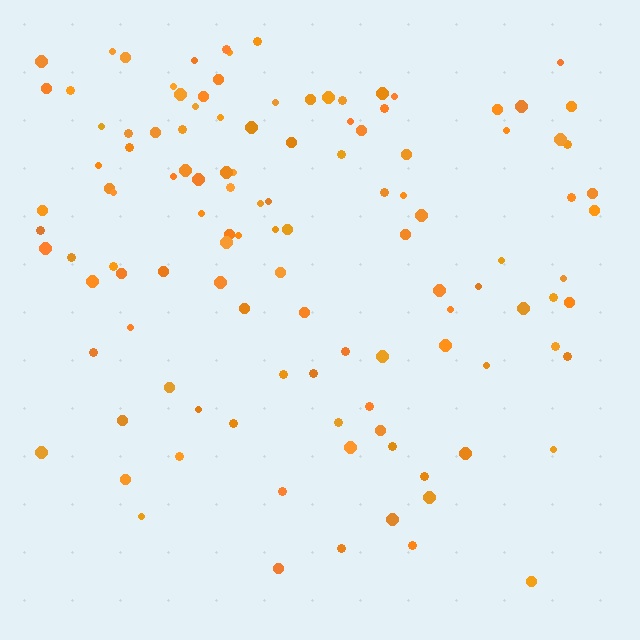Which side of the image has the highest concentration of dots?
The top.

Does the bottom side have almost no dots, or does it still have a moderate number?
Still a moderate number, just noticeably fewer than the top.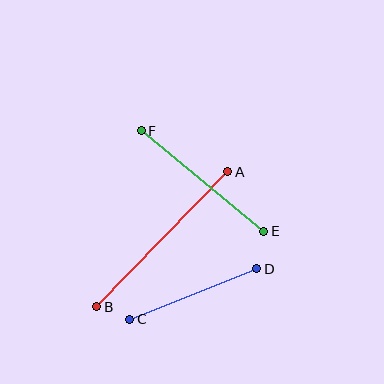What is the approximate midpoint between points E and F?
The midpoint is at approximately (203, 181) pixels.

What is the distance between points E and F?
The distance is approximately 159 pixels.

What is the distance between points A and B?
The distance is approximately 188 pixels.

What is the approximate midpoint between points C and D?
The midpoint is at approximately (193, 294) pixels.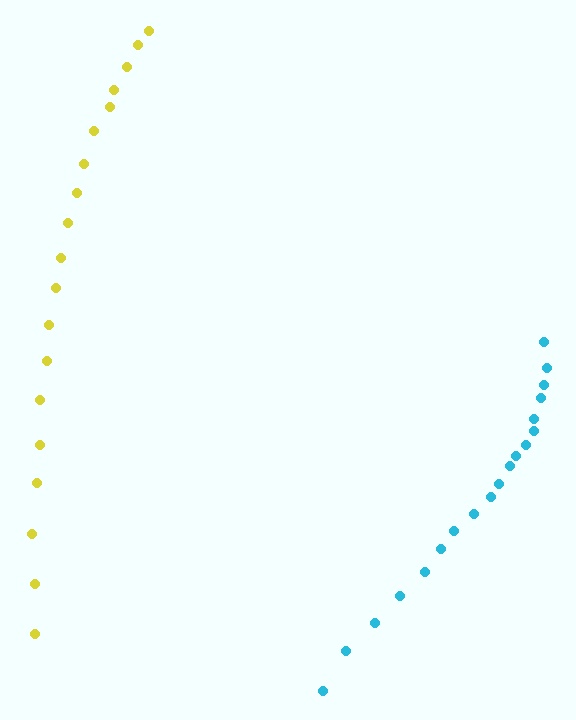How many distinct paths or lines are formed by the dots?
There are 2 distinct paths.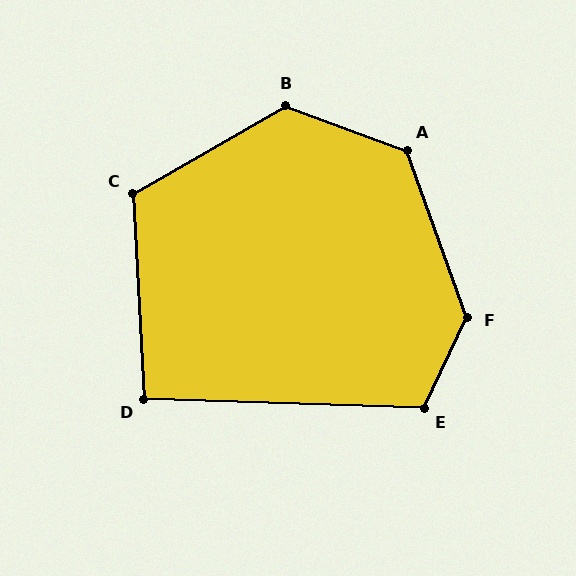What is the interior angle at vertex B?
Approximately 130 degrees (obtuse).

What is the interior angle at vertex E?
Approximately 114 degrees (obtuse).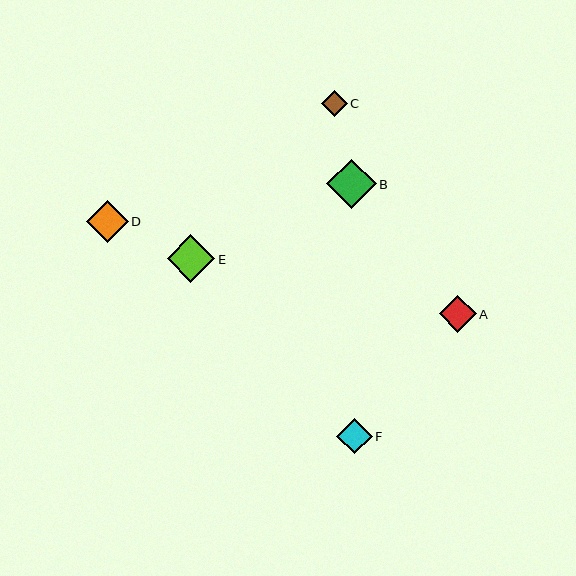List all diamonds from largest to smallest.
From largest to smallest: B, E, D, A, F, C.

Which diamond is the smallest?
Diamond C is the smallest with a size of approximately 26 pixels.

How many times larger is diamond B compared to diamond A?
Diamond B is approximately 1.3 times the size of diamond A.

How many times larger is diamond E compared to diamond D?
Diamond E is approximately 1.1 times the size of diamond D.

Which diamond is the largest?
Diamond B is the largest with a size of approximately 49 pixels.